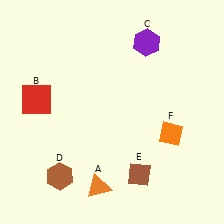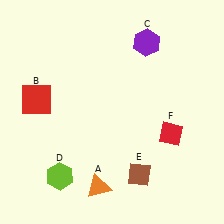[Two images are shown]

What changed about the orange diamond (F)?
In Image 1, F is orange. In Image 2, it changed to red.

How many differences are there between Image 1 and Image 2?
There are 2 differences between the two images.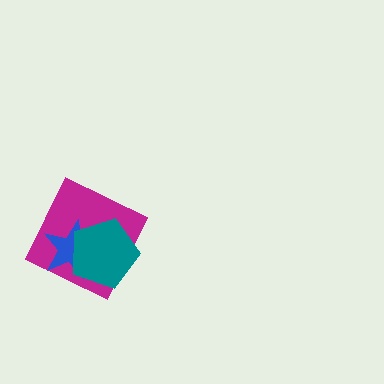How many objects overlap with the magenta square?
2 objects overlap with the magenta square.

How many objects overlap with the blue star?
2 objects overlap with the blue star.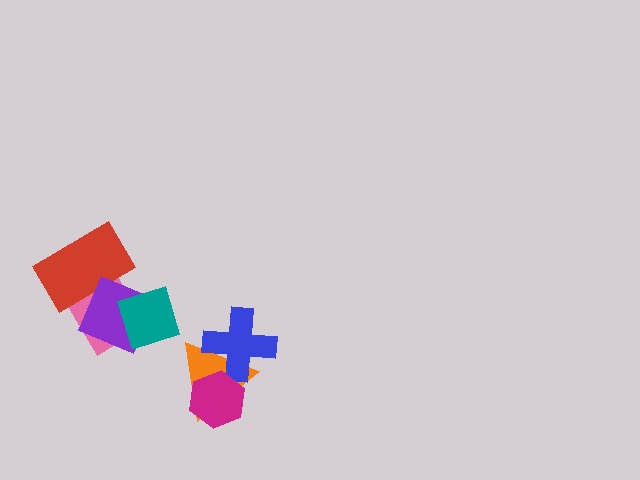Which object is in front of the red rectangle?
The purple diamond is in front of the red rectangle.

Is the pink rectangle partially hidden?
Yes, it is partially covered by another shape.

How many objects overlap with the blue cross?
2 objects overlap with the blue cross.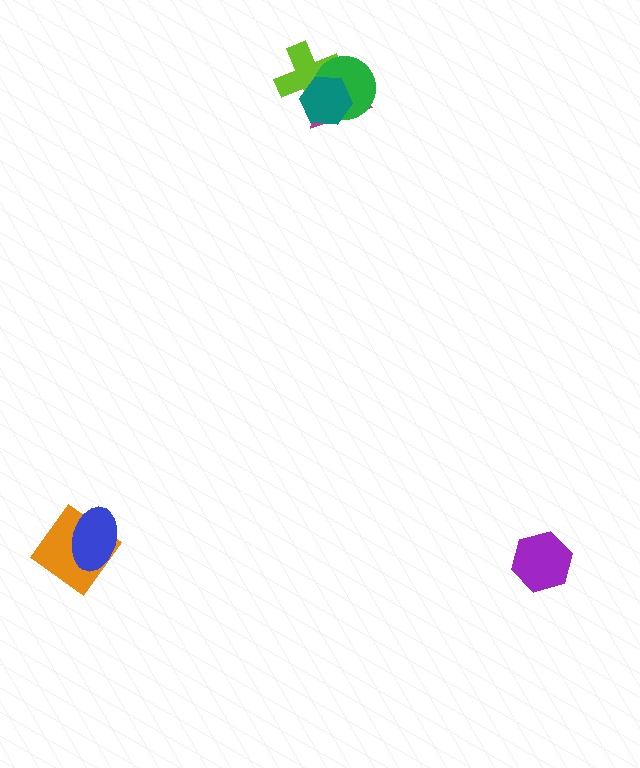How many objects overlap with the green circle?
3 objects overlap with the green circle.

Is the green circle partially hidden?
Yes, it is partially covered by another shape.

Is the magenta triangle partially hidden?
Yes, it is partially covered by another shape.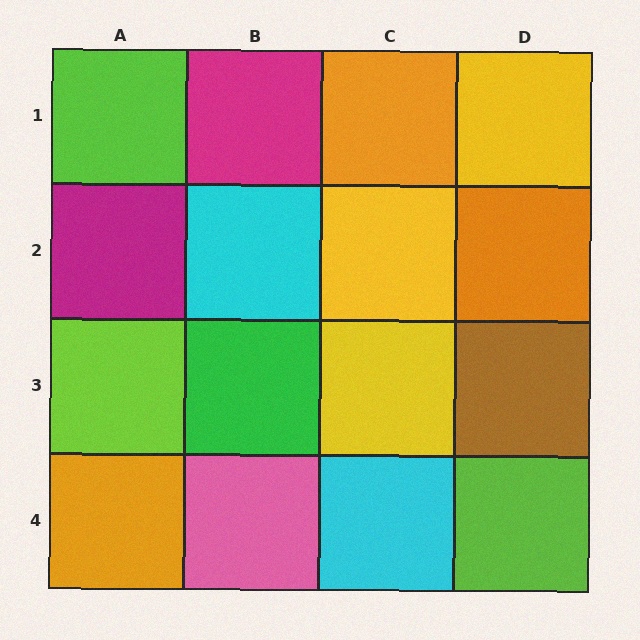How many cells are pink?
1 cell is pink.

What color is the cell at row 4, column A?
Orange.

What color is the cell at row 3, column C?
Yellow.